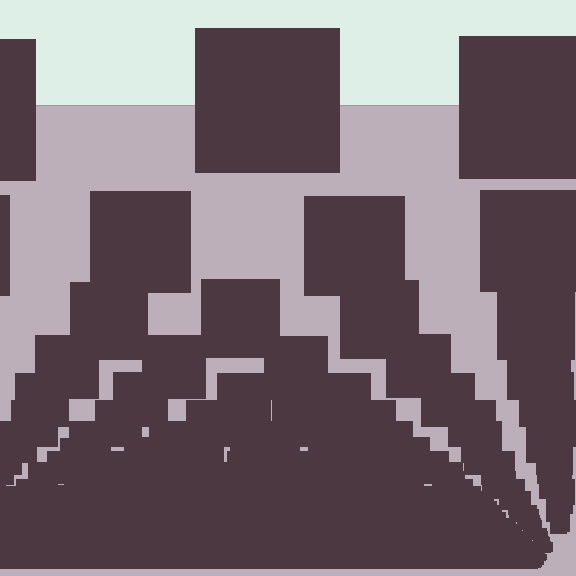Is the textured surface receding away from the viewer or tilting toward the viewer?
The surface appears to tilt toward the viewer. Texture elements get larger and sparser toward the top.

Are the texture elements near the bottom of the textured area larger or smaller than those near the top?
Smaller. The gradient is inverted — elements near the bottom are smaller and denser.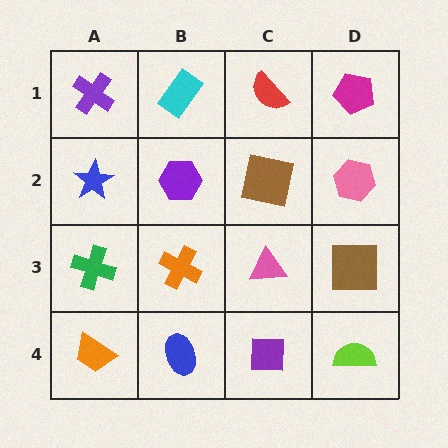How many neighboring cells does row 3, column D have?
3.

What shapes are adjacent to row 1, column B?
A purple hexagon (row 2, column B), a purple cross (row 1, column A), a red semicircle (row 1, column C).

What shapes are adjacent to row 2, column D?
A magenta pentagon (row 1, column D), a brown square (row 3, column D), a brown square (row 2, column C).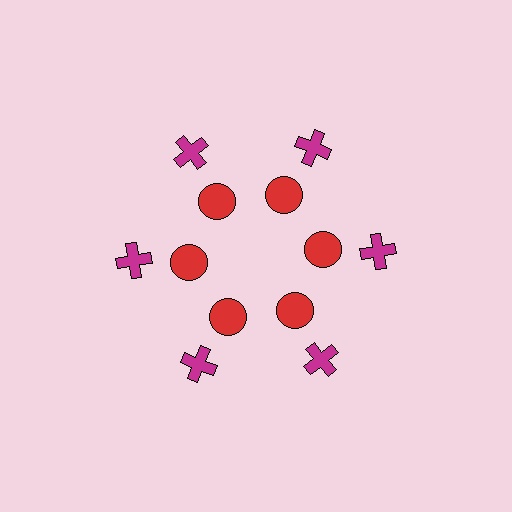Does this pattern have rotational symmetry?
Yes, this pattern has 6-fold rotational symmetry. It looks the same after rotating 60 degrees around the center.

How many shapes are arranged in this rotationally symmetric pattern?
There are 12 shapes, arranged in 6 groups of 2.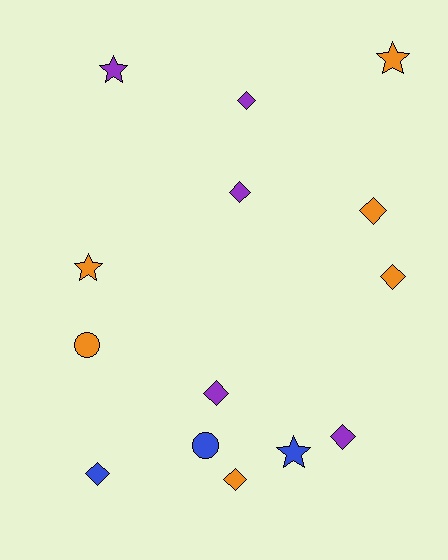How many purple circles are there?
There are no purple circles.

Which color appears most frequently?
Orange, with 6 objects.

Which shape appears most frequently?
Diamond, with 8 objects.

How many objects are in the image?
There are 14 objects.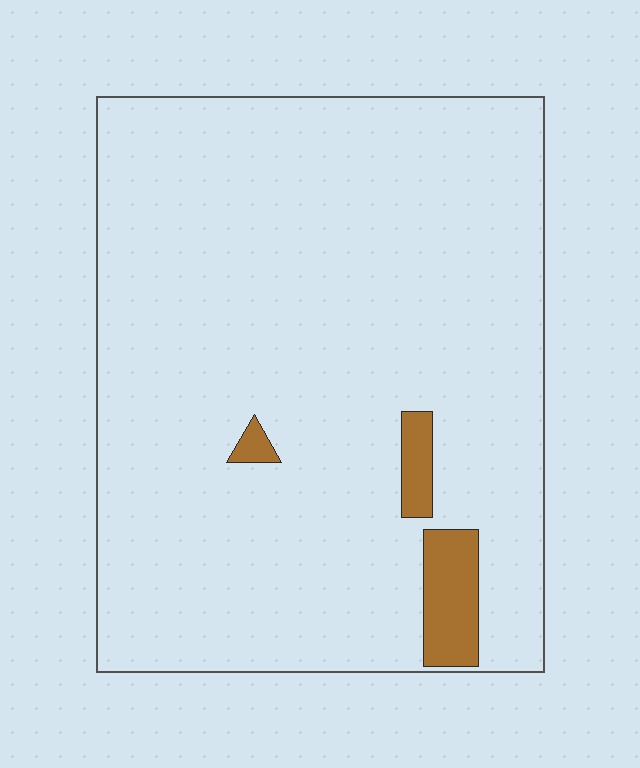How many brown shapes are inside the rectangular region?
3.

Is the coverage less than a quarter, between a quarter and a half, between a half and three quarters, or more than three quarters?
Less than a quarter.